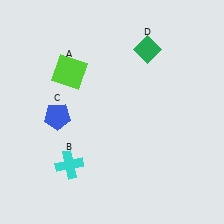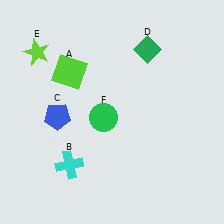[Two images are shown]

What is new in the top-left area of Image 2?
A lime star (E) was added in the top-left area of Image 2.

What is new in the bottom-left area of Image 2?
A green circle (F) was added in the bottom-left area of Image 2.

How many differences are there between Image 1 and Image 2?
There are 2 differences between the two images.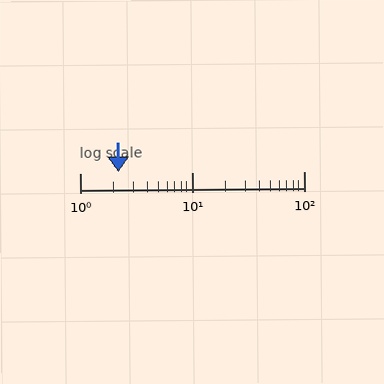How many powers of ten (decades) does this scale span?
The scale spans 2 decades, from 1 to 100.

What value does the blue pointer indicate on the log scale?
The pointer indicates approximately 2.2.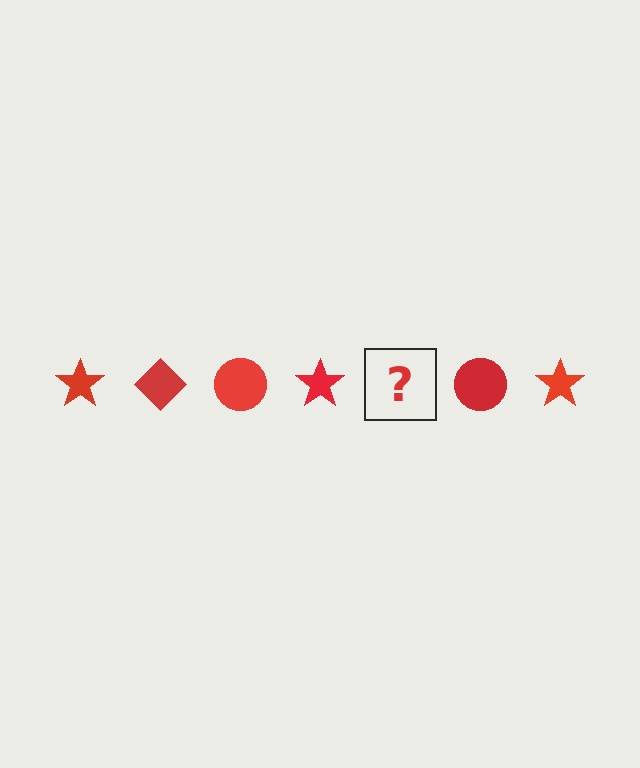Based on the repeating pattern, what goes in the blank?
The blank should be a red diamond.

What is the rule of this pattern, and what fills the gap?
The rule is that the pattern cycles through star, diamond, circle shapes in red. The gap should be filled with a red diamond.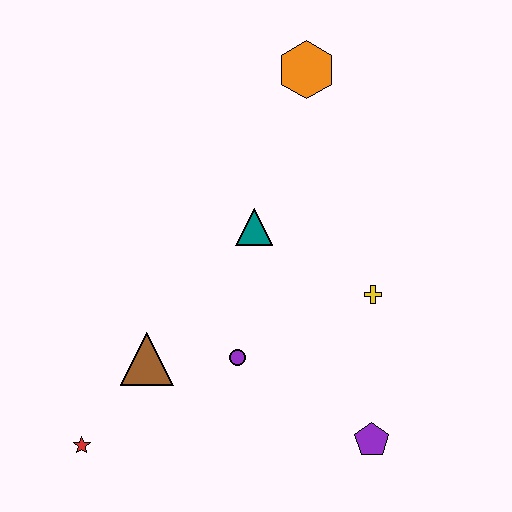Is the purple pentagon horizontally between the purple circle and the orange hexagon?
No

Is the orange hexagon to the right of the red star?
Yes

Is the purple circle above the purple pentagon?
Yes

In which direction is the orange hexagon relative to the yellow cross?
The orange hexagon is above the yellow cross.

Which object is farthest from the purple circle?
The orange hexagon is farthest from the purple circle.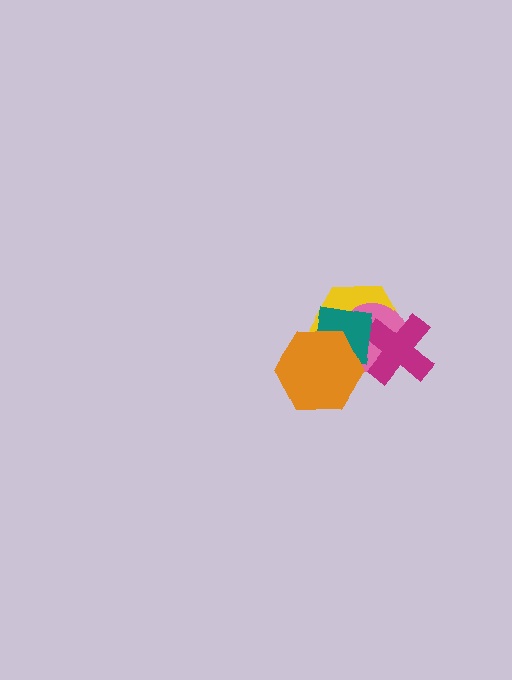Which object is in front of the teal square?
The orange hexagon is in front of the teal square.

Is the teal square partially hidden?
Yes, it is partially covered by another shape.